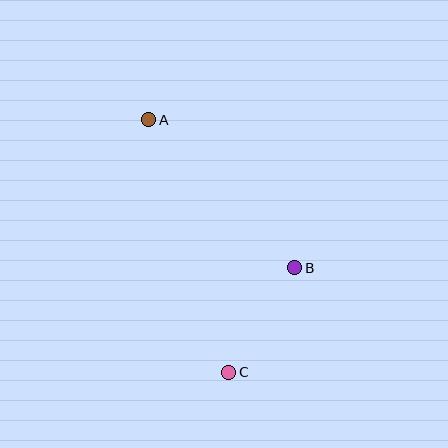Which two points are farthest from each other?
Points A and C are farthest from each other.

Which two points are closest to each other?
Points B and C are closest to each other.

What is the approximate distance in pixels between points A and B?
The distance between A and B is approximately 208 pixels.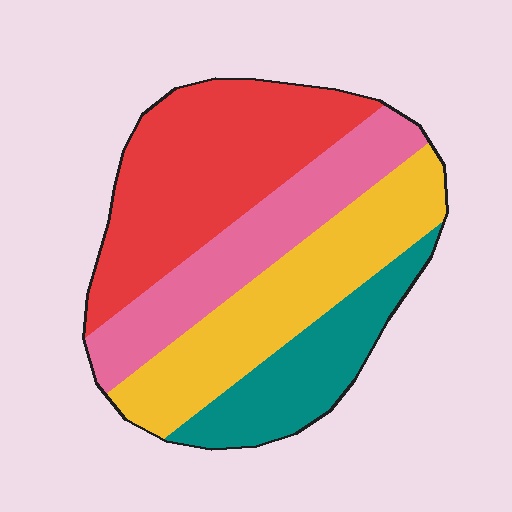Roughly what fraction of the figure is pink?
Pink covers roughly 20% of the figure.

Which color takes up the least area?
Teal, at roughly 15%.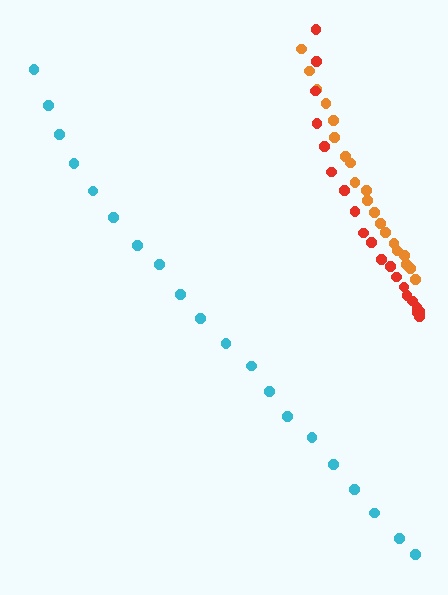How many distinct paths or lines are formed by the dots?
There are 3 distinct paths.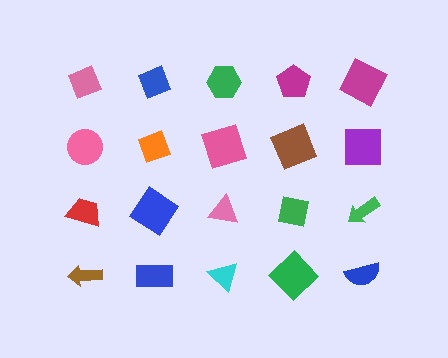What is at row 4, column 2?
A blue rectangle.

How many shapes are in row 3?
5 shapes.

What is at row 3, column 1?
A red trapezoid.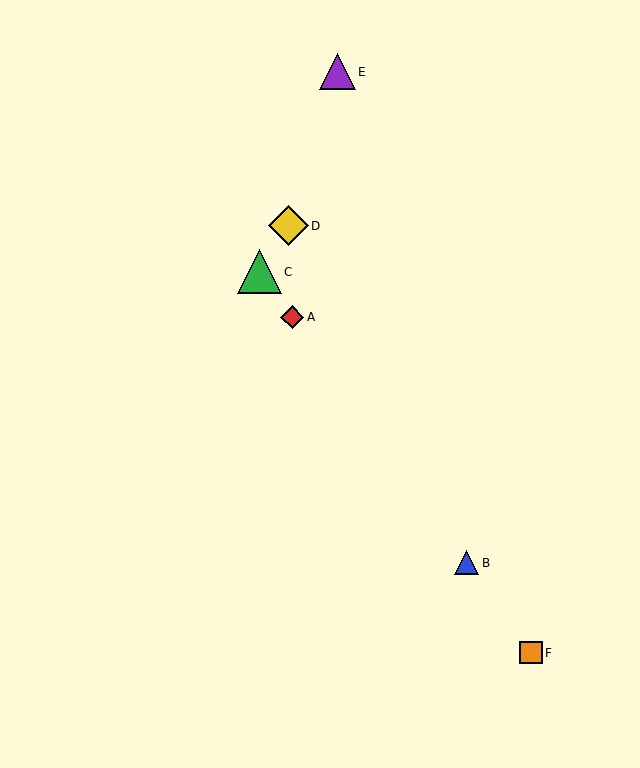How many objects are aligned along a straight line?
4 objects (A, B, C, F) are aligned along a straight line.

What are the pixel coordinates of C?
Object C is at (260, 272).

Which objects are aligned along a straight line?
Objects A, B, C, F are aligned along a straight line.